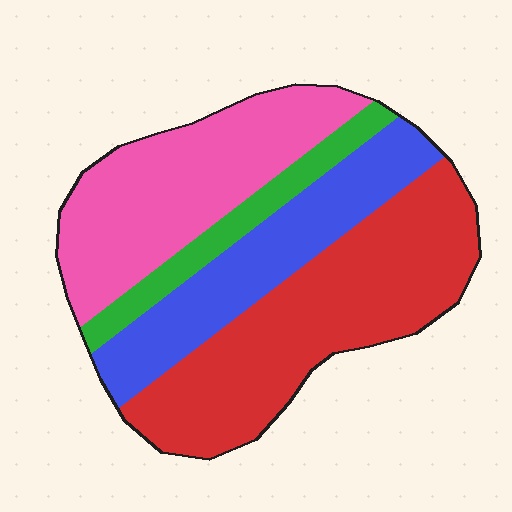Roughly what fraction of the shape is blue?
Blue takes up about one fifth (1/5) of the shape.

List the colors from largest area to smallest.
From largest to smallest: red, pink, blue, green.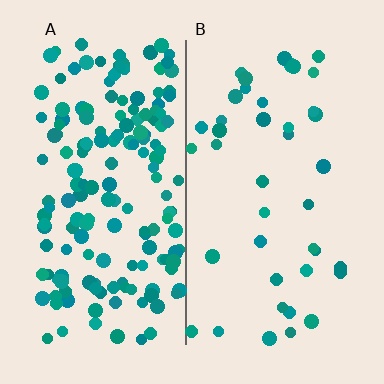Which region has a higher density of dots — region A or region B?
A (the left).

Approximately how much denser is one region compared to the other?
Approximately 4.1× — region A over region B.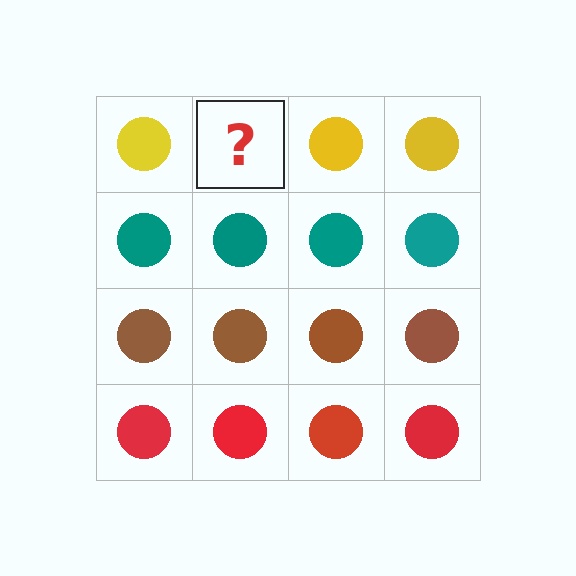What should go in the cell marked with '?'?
The missing cell should contain a yellow circle.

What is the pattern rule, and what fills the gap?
The rule is that each row has a consistent color. The gap should be filled with a yellow circle.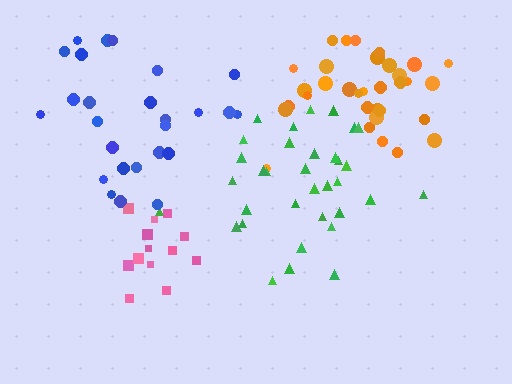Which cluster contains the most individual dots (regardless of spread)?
Green (34).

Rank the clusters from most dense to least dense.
orange, green, pink, blue.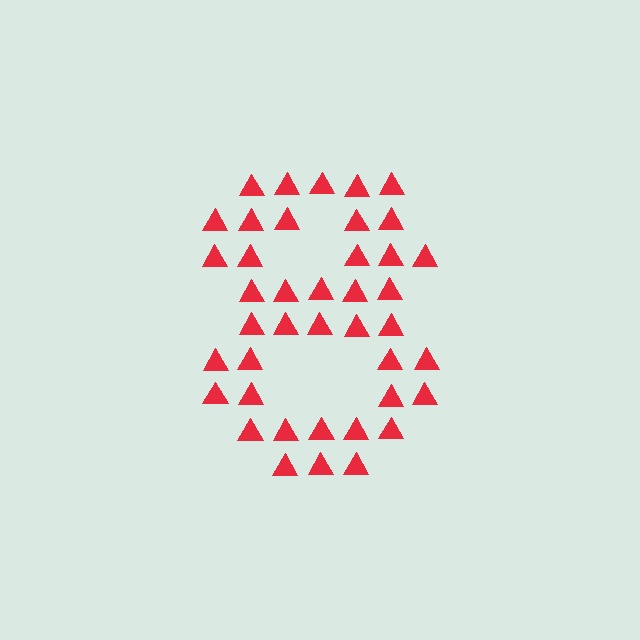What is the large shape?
The large shape is the digit 8.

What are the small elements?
The small elements are triangles.